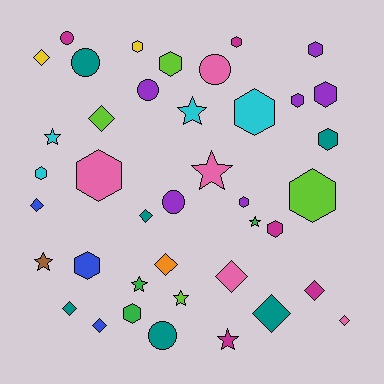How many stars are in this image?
There are 8 stars.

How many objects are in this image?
There are 40 objects.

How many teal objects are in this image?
There are 6 teal objects.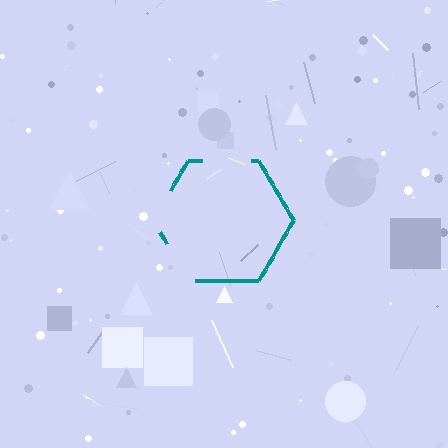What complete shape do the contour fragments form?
The contour fragments form a hexagon.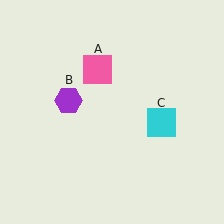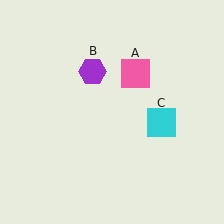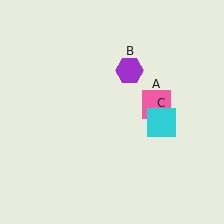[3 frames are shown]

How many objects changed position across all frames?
2 objects changed position: pink square (object A), purple hexagon (object B).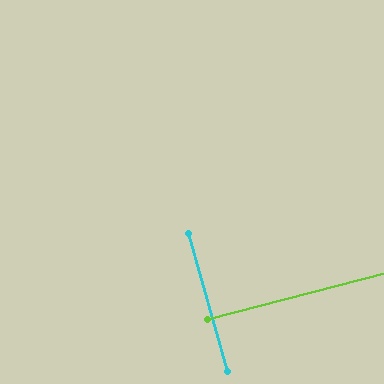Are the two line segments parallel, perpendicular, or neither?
Perpendicular — they meet at approximately 89°.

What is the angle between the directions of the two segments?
Approximately 89 degrees.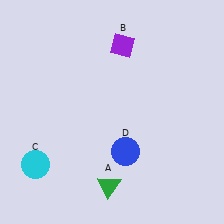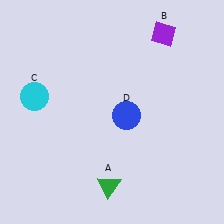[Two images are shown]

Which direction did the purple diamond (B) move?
The purple diamond (B) moved right.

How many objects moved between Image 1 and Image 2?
3 objects moved between the two images.